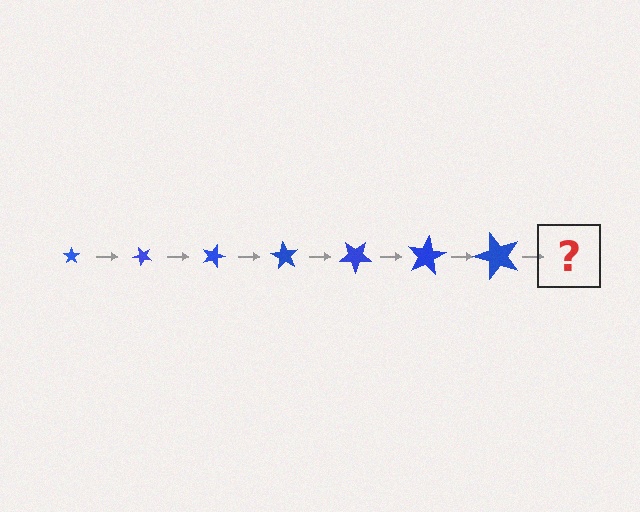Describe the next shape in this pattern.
It should be a star, larger than the previous one and rotated 315 degrees from the start.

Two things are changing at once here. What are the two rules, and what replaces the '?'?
The two rules are that the star grows larger each step and it rotates 45 degrees each step. The '?' should be a star, larger than the previous one and rotated 315 degrees from the start.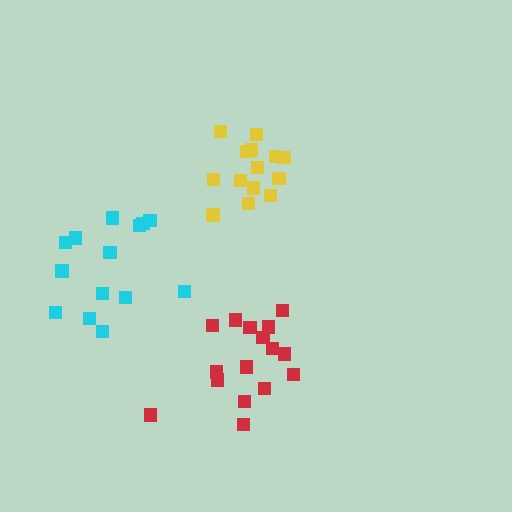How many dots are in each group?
Group 1: 14 dots, Group 2: 16 dots, Group 3: 14 dots (44 total).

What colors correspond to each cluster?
The clusters are colored: yellow, red, cyan.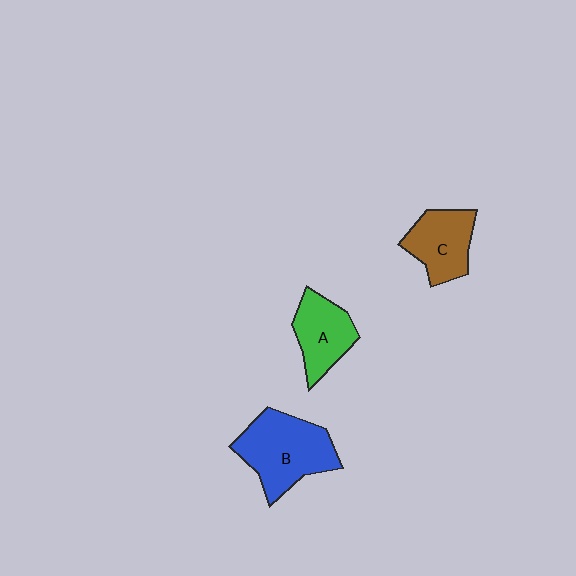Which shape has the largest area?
Shape B (blue).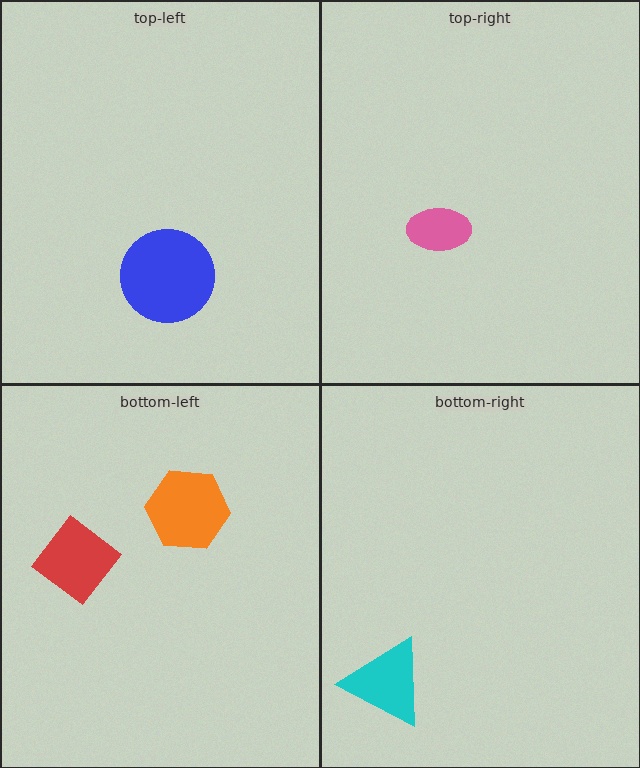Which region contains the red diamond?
The bottom-left region.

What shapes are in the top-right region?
The pink ellipse.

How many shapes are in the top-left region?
1.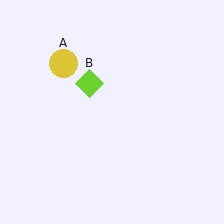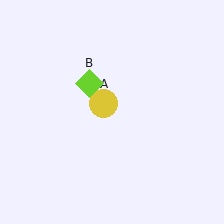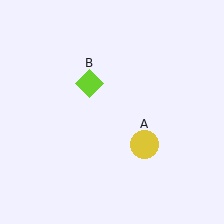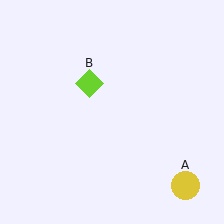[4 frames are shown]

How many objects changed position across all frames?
1 object changed position: yellow circle (object A).